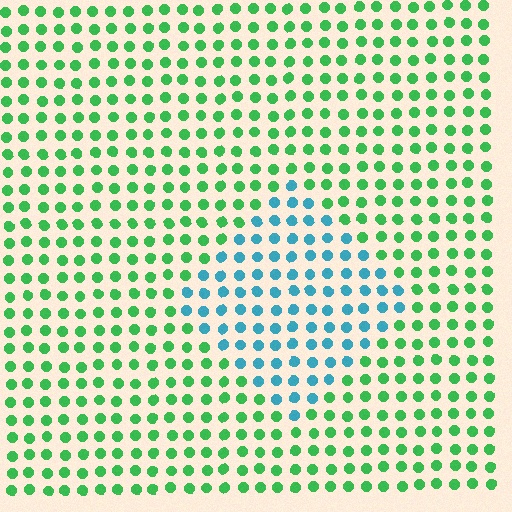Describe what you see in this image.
The image is filled with small green elements in a uniform arrangement. A diamond-shaped region is visible where the elements are tinted to a slightly different hue, forming a subtle color boundary.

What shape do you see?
I see a diamond.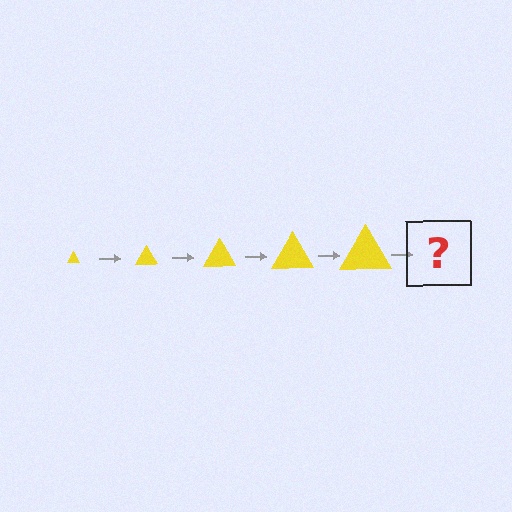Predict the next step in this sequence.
The next step is a yellow triangle, larger than the previous one.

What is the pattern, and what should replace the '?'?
The pattern is that the triangle gets progressively larger each step. The '?' should be a yellow triangle, larger than the previous one.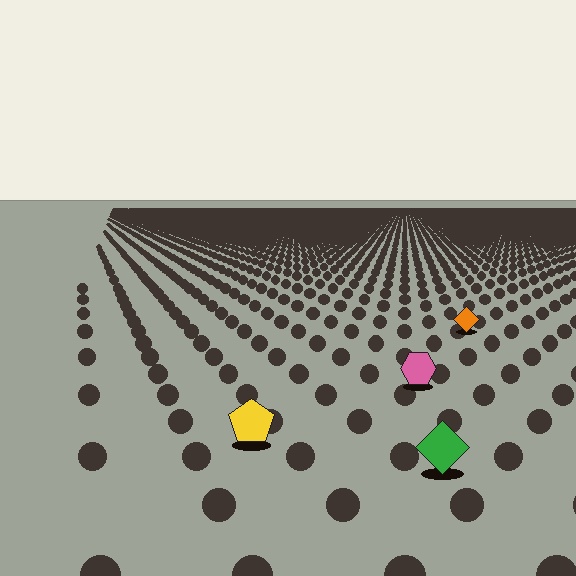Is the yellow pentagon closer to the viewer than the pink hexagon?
Yes. The yellow pentagon is closer — you can tell from the texture gradient: the ground texture is coarser near it.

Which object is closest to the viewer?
The green diamond is closest. The texture marks near it are larger and more spread out.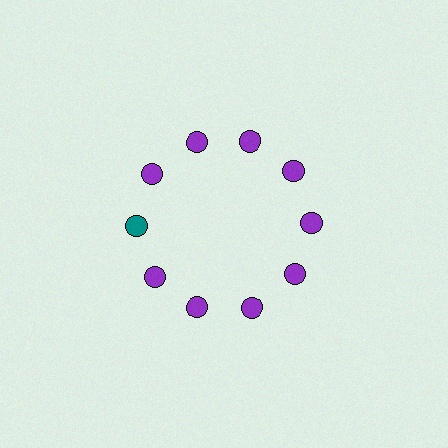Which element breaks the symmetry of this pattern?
The teal circle at roughly the 9 o'clock position breaks the symmetry. All other shapes are purple circles.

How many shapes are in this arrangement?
There are 10 shapes arranged in a ring pattern.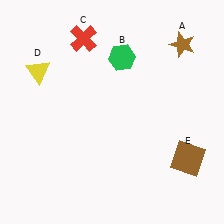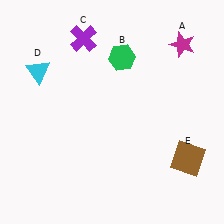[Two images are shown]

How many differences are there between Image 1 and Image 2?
There are 3 differences between the two images.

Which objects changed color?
A changed from brown to magenta. C changed from red to purple. D changed from yellow to cyan.